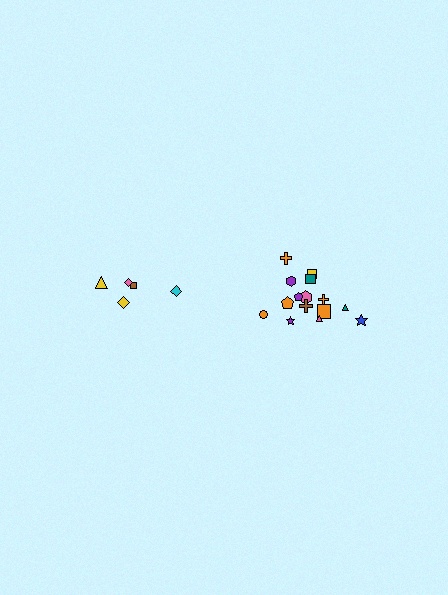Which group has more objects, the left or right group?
The right group.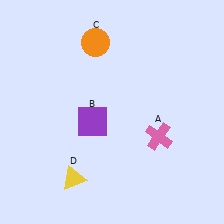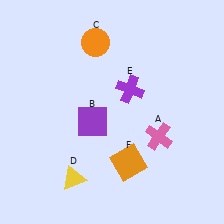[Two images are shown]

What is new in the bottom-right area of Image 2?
An orange square (F) was added in the bottom-right area of Image 2.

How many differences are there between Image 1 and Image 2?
There are 2 differences between the two images.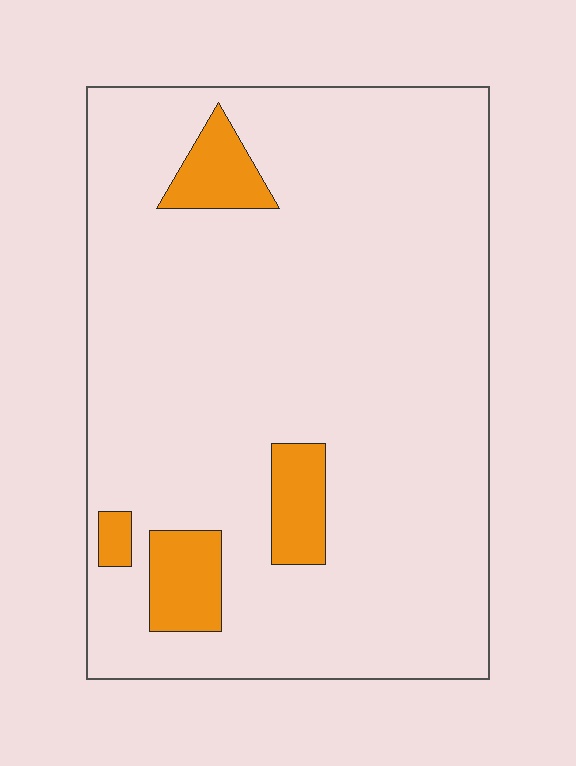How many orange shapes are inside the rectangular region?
4.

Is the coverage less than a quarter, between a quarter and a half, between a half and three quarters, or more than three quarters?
Less than a quarter.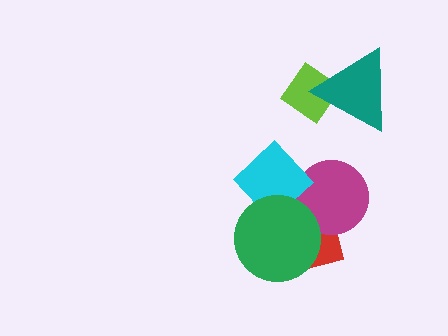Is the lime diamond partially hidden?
Yes, it is partially covered by another shape.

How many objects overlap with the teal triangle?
1 object overlaps with the teal triangle.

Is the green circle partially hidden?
No, no other shape covers it.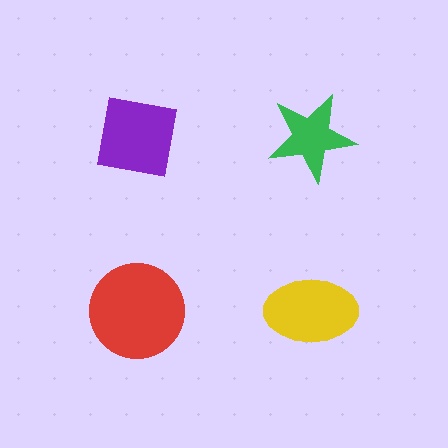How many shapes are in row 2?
2 shapes.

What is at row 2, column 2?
A yellow ellipse.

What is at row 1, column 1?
A purple square.